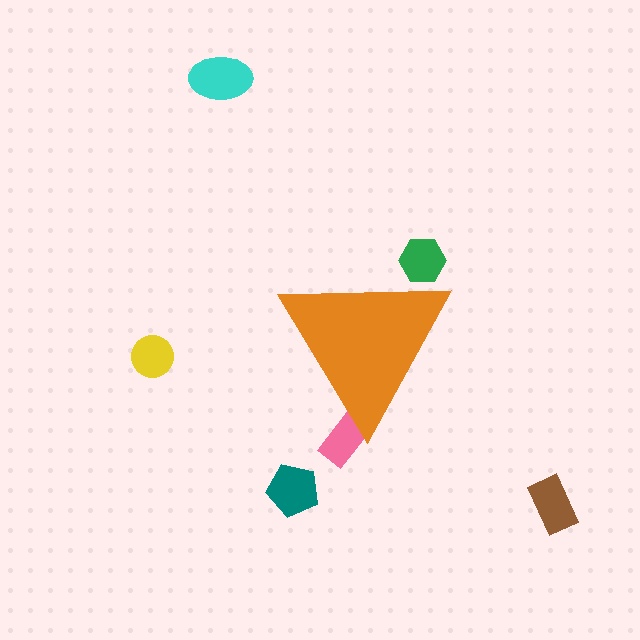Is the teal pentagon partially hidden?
No, the teal pentagon is fully visible.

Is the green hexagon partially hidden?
Yes, the green hexagon is partially hidden behind the orange triangle.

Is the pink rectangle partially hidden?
Yes, the pink rectangle is partially hidden behind the orange triangle.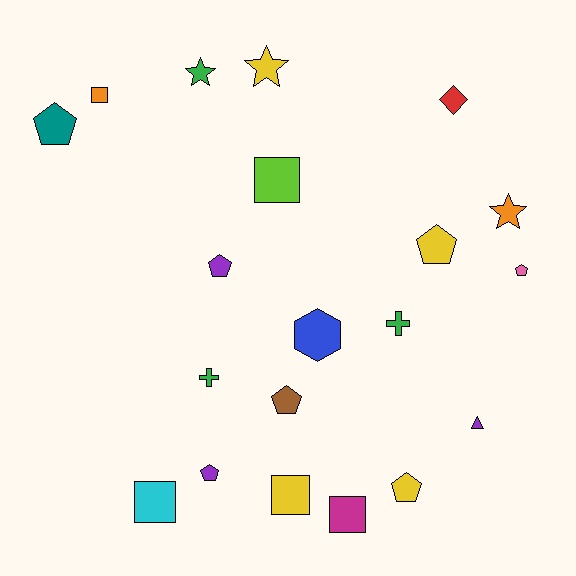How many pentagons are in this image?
There are 7 pentagons.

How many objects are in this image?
There are 20 objects.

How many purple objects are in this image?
There are 3 purple objects.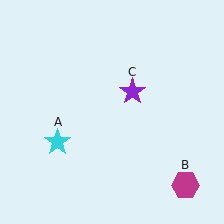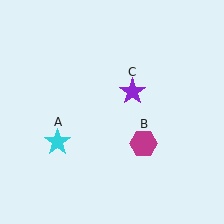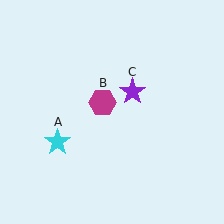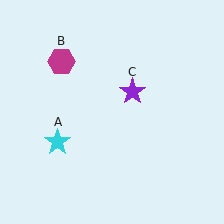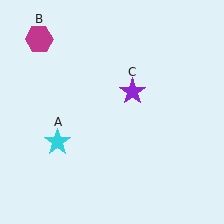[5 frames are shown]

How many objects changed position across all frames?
1 object changed position: magenta hexagon (object B).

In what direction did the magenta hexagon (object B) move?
The magenta hexagon (object B) moved up and to the left.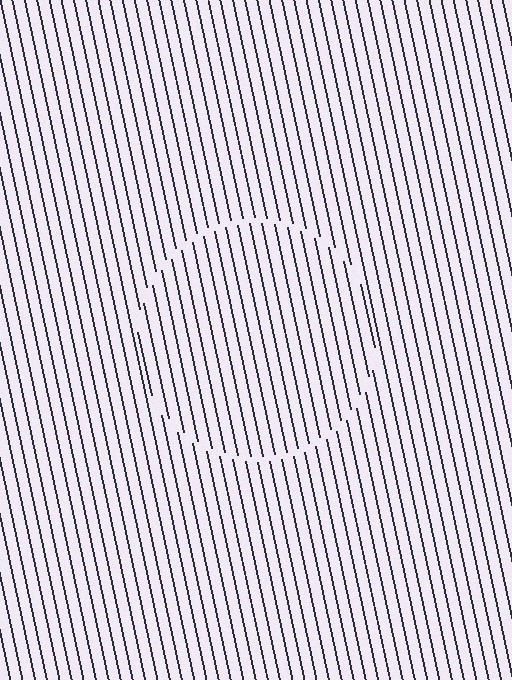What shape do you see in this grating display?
An illusory circle. The interior of the shape contains the same grating, shifted by half a period — the contour is defined by the phase discontinuity where line-ends from the inner and outer gratings abut.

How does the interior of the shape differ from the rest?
The interior of the shape contains the same grating, shifted by half a period — the contour is defined by the phase discontinuity where line-ends from the inner and outer gratings abut.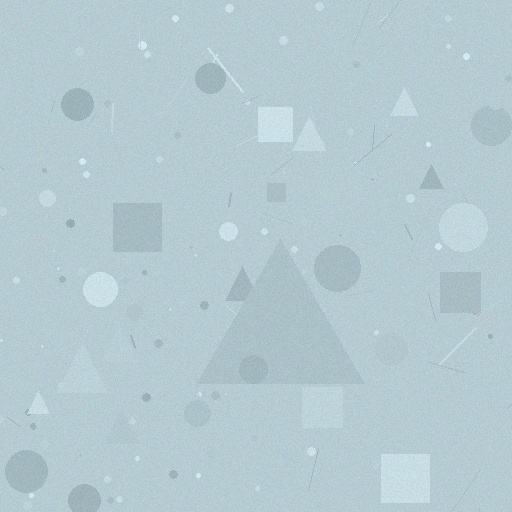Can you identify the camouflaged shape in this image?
The camouflaged shape is a triangle.